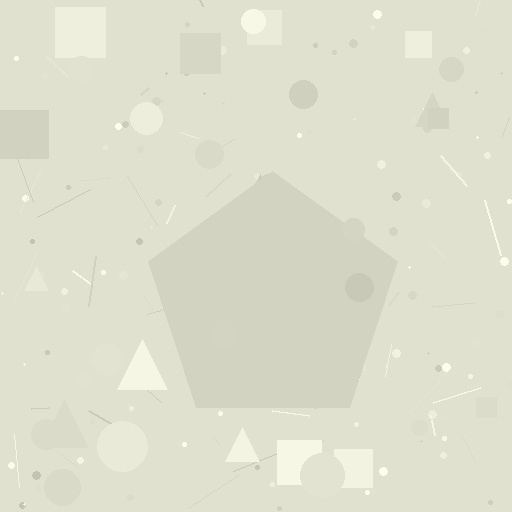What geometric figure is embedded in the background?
A pentagon is embedded in the background.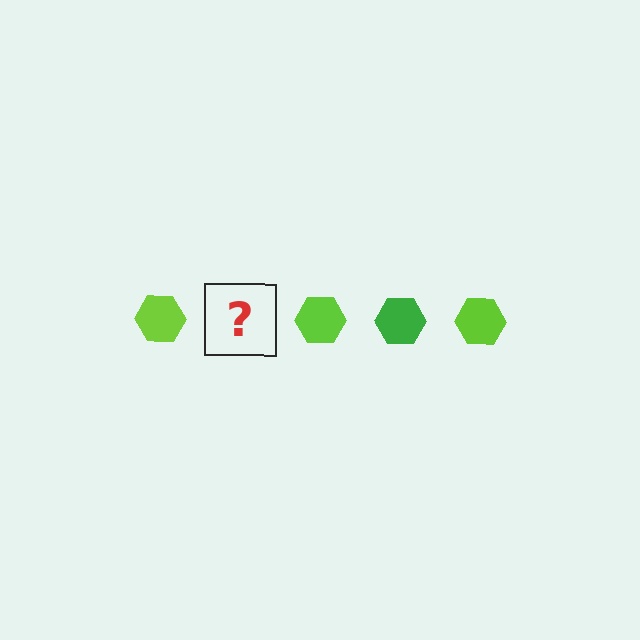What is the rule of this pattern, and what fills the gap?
The rule is that the pattern cycles through lime, green hexagons. The gap should be filled with a green hexagon.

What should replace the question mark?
The question mark should be replaced with a green hexagon.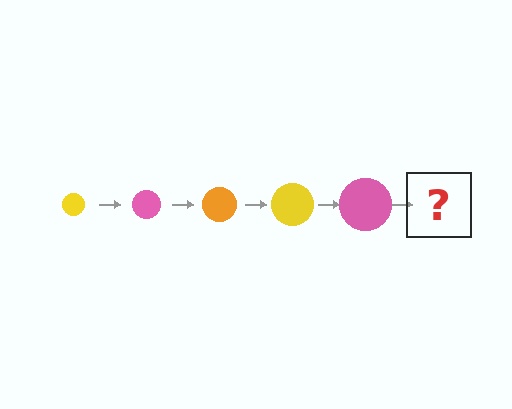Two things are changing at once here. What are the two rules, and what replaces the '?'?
The two rules are that the circle grows larger each step and the color cycles through yellow, pink, and orange. The '?' should be an orange circle, larger than the previous one.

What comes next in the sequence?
The next element should be an orange circle, larger than the previous one.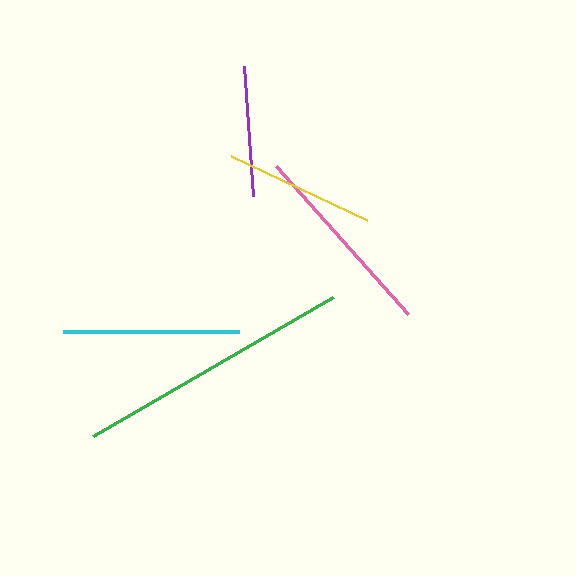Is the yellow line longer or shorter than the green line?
The green line is longer than the yellow line.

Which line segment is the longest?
The green line is the longest at approximately 278 pixels.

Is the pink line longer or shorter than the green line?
The green line is longer than the pink line.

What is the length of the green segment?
The green segment is approximately 278 pixels long.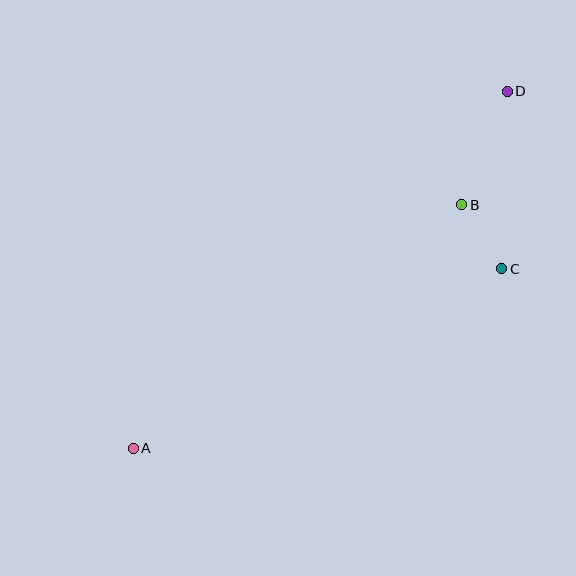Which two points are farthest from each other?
Points A and D are farthest from each other.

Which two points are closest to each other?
Points B and C are closest to each other.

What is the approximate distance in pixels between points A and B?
The distance between A and B is approximately 409 pixels.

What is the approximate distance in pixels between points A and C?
The distance between A and C is approximately 410 pixels.